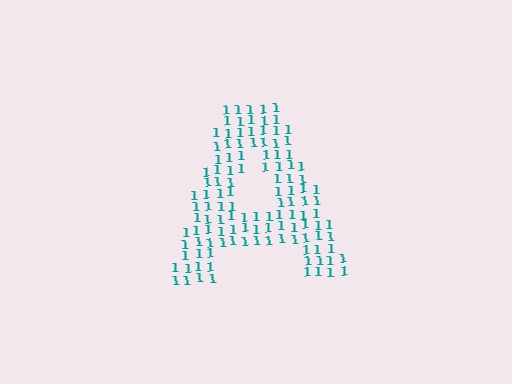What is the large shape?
The large shape is the letter A.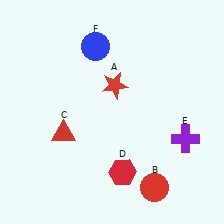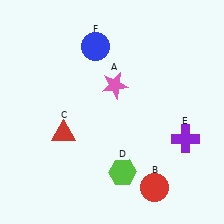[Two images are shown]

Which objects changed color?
A changed from red to pink. D changed from red to lime.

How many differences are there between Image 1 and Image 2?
There are 2 differences between the two images.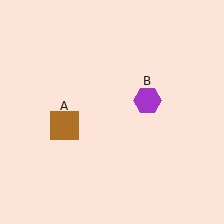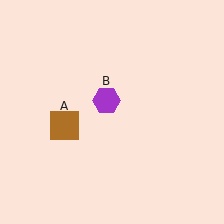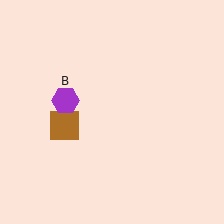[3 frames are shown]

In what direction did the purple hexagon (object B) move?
The purple hexagon (object B) moved left.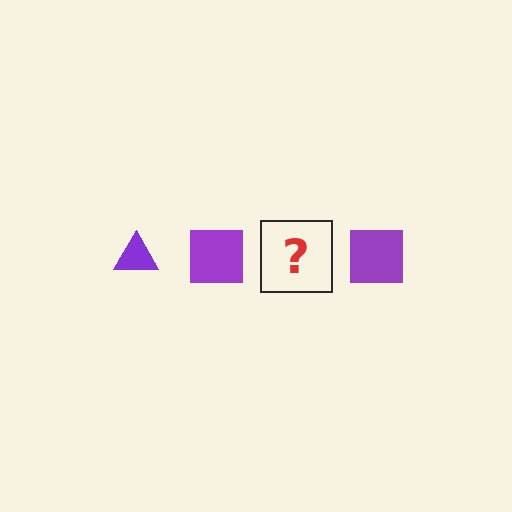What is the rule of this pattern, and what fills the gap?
The rule is that the pattern cycles through triangle, square shapes in purple. The gap should be filled with a purple triangle.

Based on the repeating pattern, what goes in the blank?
The blank should be a purple triangle.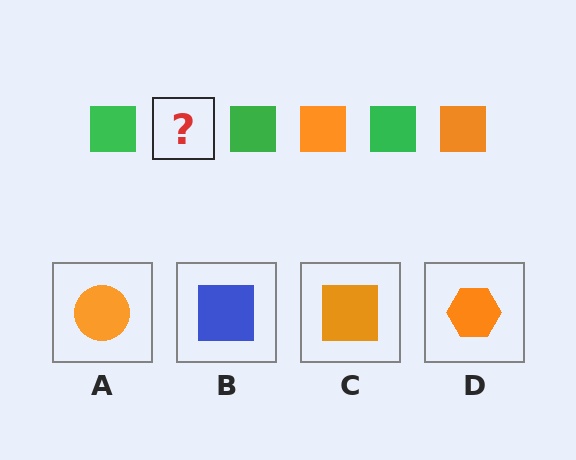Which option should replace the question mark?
Option C.